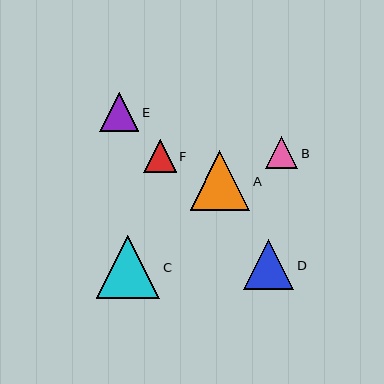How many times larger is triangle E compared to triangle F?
Triangle E is approximately 1.2 times the size of triangle F.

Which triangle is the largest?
Triangle C is the largest with a size of approximately 63 pixels.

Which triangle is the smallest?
Triangle B is the smallest with a size of approximately 32 pixels.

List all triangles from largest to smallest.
From largest to smallest: C, A, D, E, F, B.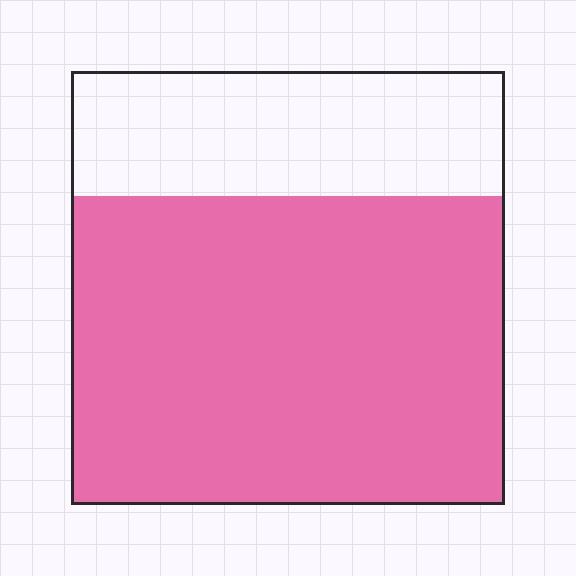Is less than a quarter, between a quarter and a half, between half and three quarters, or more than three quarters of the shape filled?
Between half and three quarters.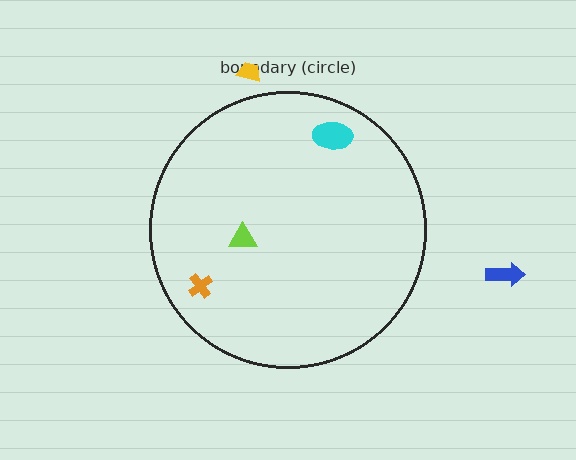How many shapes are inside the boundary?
3 inside, 2 outside.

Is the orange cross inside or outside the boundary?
Inside.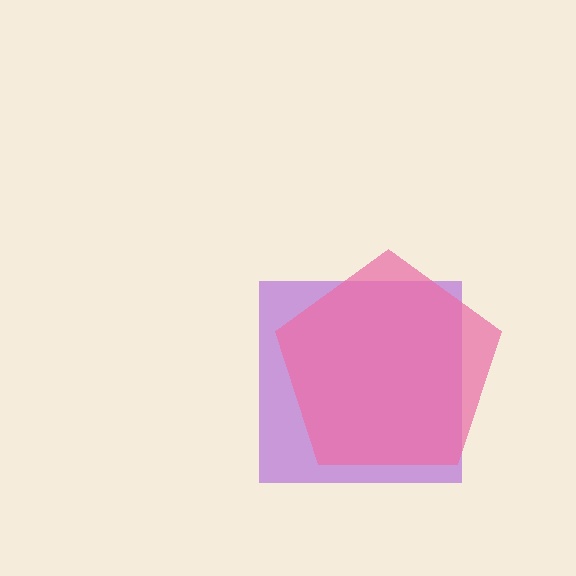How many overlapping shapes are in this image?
There are 2 overlapping shapes in the image.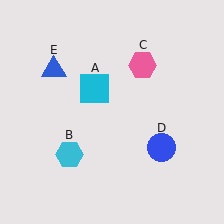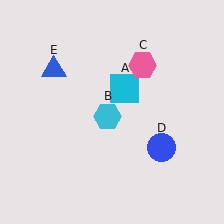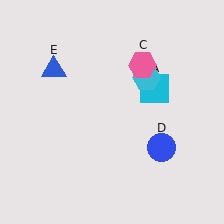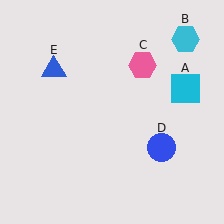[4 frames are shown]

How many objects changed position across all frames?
2 objects changed position: cyan square (object A), cyan hexagon (object B).